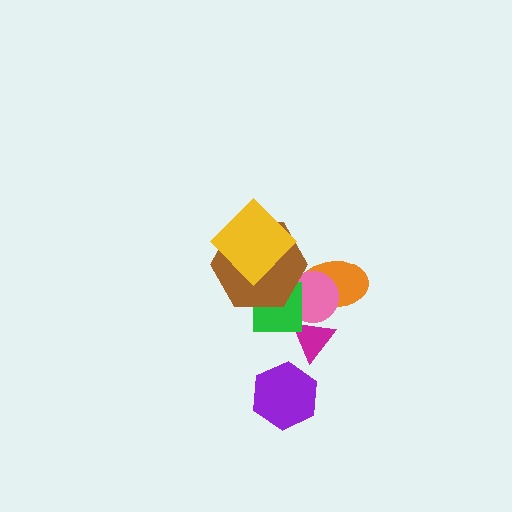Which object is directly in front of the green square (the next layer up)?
The brown hexagon is directly in front of the green square.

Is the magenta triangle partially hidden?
Yes, it is partially covered by another shape.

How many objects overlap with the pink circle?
4 objects overlap with the pink circle.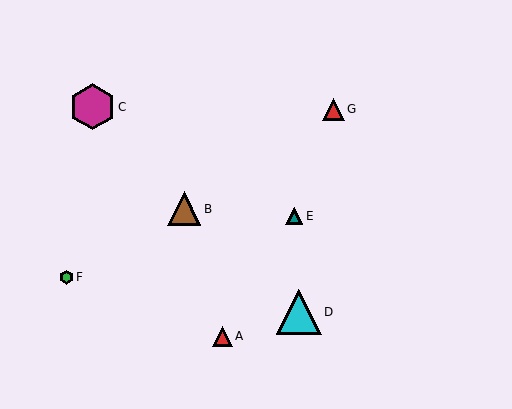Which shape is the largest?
The magenta hexagon (labeled C) is the largest.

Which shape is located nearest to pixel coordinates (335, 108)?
The red triangle (labeled G) at (333, 109) is nearest to that location.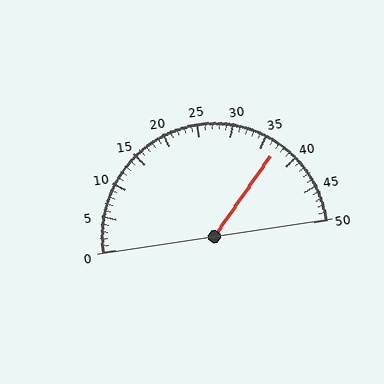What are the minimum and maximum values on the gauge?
The gauge ranges from 0 to 50.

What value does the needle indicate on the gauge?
The needle indicates approximately 37.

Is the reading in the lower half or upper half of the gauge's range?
The reading is in the upper half of the range (0 to 50).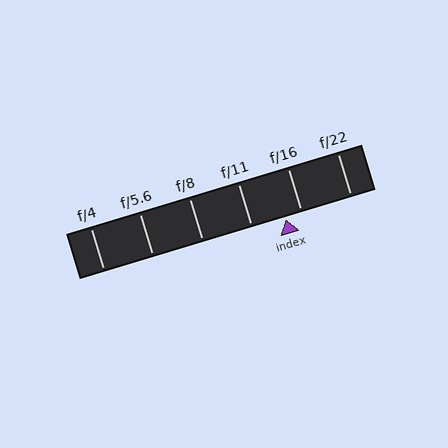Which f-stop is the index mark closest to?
The index mark is closest to f/16.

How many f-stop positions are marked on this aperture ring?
There are 6 f-stop positions marked.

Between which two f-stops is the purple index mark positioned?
The index mark is between f/11 and f/16.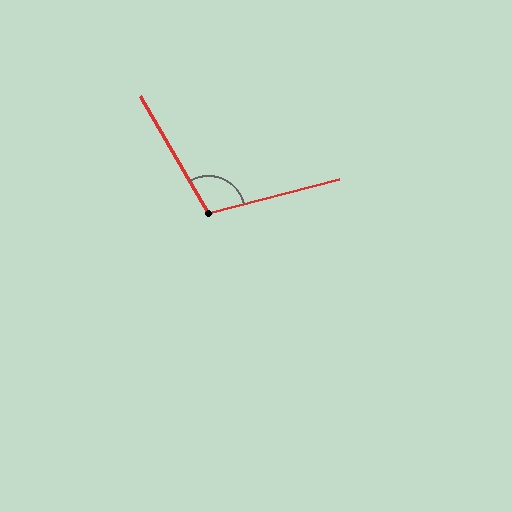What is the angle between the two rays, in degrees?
Approximately 106 degrees.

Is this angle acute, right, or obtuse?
It is obtuse.